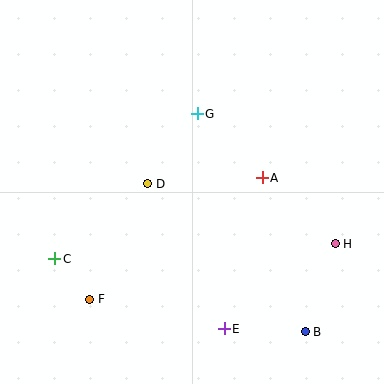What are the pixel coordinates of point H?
Point H is at (335, 244).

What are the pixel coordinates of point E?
Point E is at (224, 329).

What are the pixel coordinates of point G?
Point G is at (197, 114).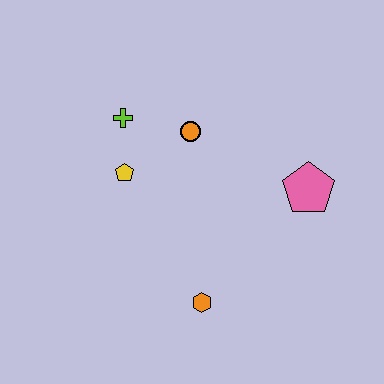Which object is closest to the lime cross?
The yellow pentagon is closest to the lime cross.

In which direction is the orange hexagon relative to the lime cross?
The orange hexagon is below the lime cross.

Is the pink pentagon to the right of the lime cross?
Yes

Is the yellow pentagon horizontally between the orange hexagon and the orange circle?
No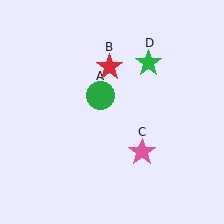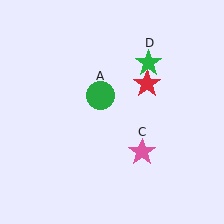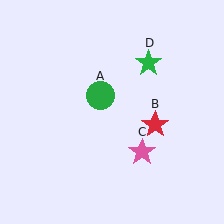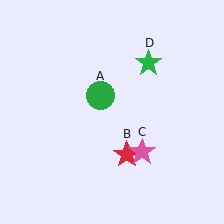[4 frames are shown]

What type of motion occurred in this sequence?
The red star (object B) rotated clockwise around the center of the scene.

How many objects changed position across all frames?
1 object changed position: red star (object B).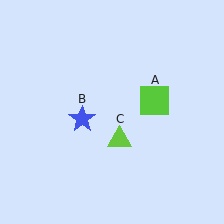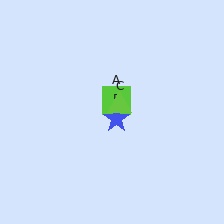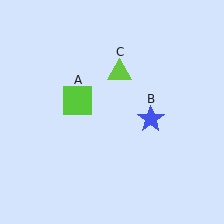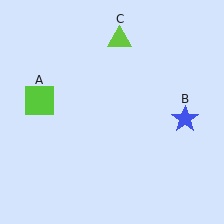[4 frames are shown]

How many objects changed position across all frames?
3 objects changed position: lime square (object A), blue star (object B), lime triangle (object C).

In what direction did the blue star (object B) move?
The blue star (object B) moved right.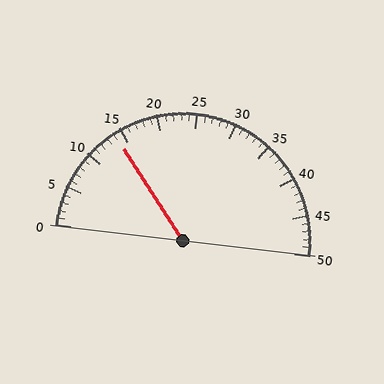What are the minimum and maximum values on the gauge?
The gauge ranges from 0 to 50.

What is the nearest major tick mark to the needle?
The nearest major tick mark is 15.